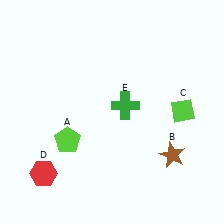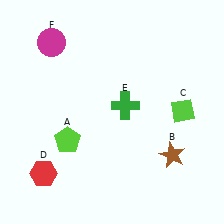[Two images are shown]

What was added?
A magenta circle (F) was added in Image 2.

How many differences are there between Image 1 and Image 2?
There is 1 difference between the two images.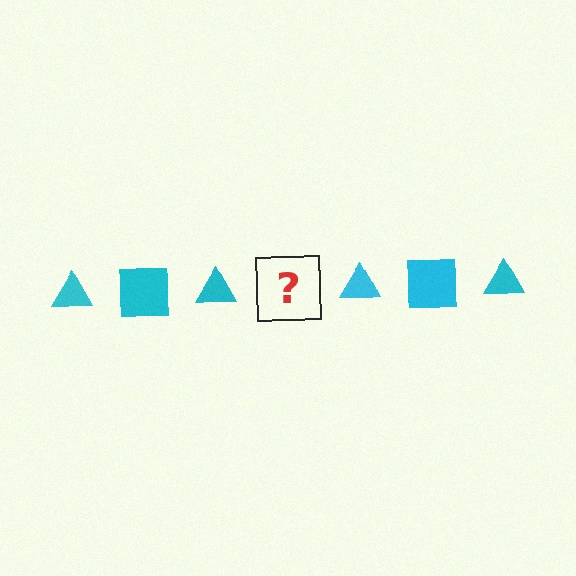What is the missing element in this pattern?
The missing element is a cyan square.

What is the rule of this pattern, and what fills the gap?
The rule is that the pattern cycles through triangle, square shapes in cyan. The gap should be filled with a cyan square.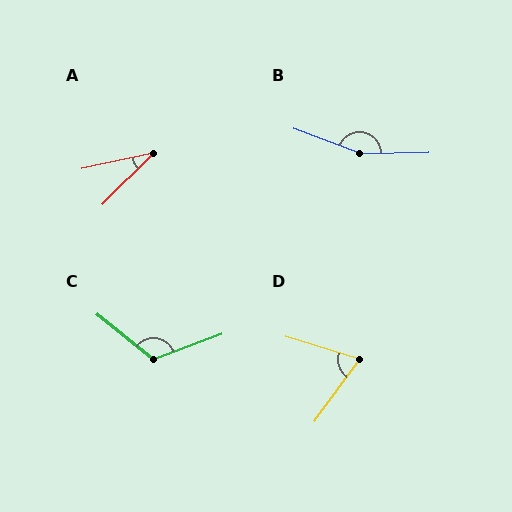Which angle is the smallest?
A, at approximately 33 degrees.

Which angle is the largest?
B, at approximately 158 degrees.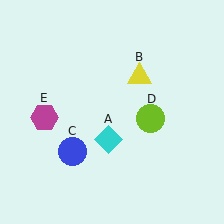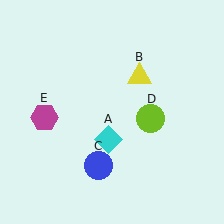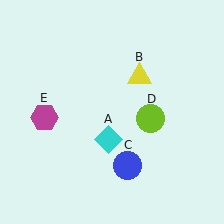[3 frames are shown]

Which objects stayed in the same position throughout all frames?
Cyan diamond (object A) and yellow triangle (object B) and lime circle (object D) and magenta hexagon (object E) remained stationary.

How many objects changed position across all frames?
1 object changed position: blue circle (object C).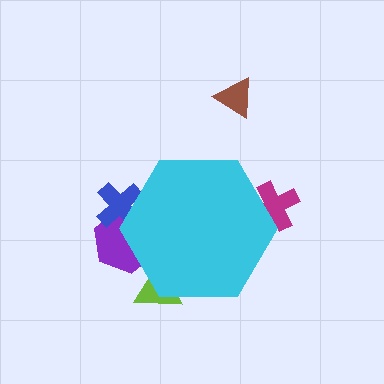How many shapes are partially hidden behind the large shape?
4 shapes are partially hidden.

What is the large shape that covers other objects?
A cyan hexagon.